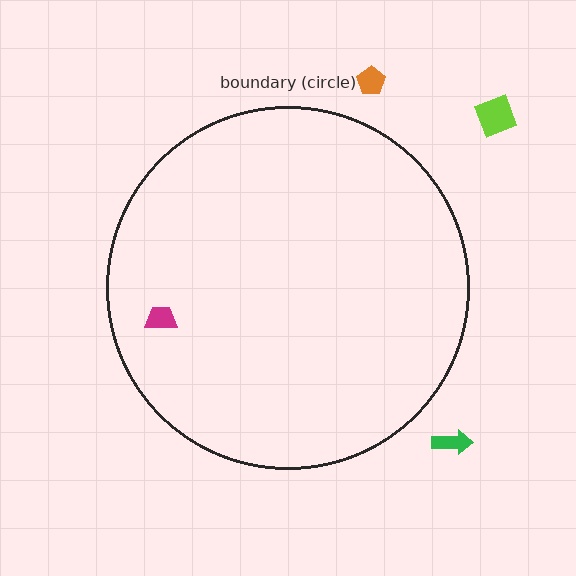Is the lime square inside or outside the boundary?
Outside.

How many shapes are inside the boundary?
1 inside, 3 outside.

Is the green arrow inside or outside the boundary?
Outside.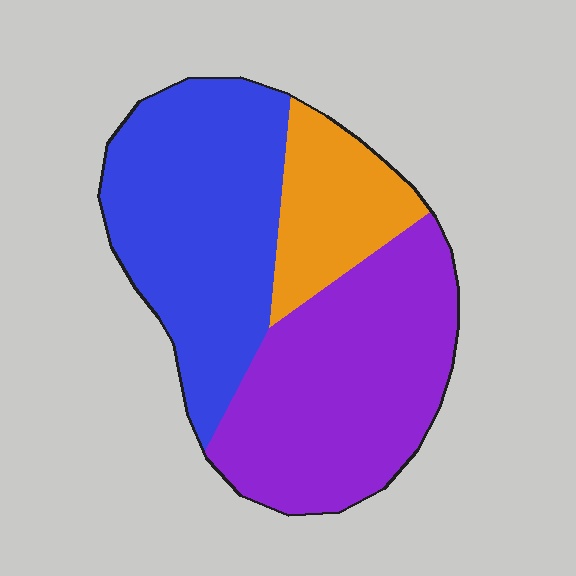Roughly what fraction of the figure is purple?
Purple takes up about two fifths (2/5) of the figure.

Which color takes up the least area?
Orange, at roughly 15%.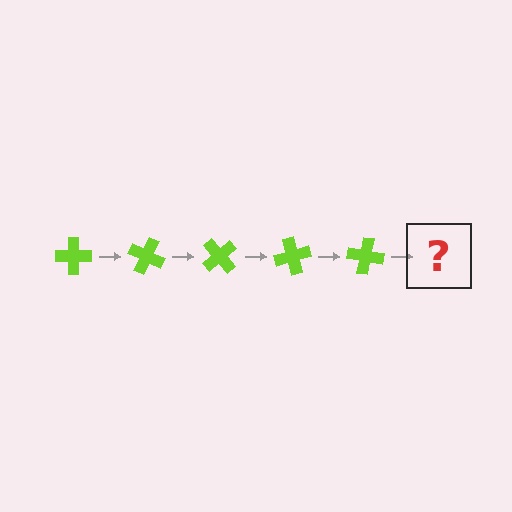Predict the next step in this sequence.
The next step is a lime cross rotated 125 degrees.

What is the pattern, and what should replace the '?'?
The pattern is that the cross rotates 25 degrees each step. The '?' should be a lime cross rotated 125 degrees.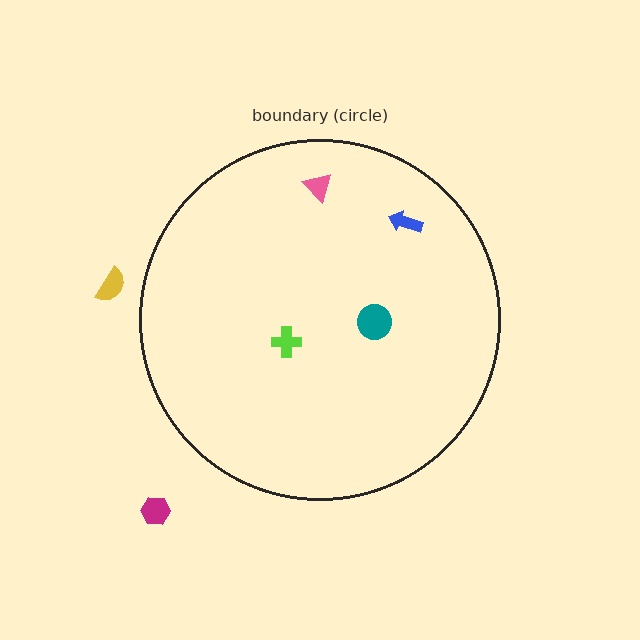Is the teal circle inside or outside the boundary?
Inside.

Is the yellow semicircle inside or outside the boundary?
Outside.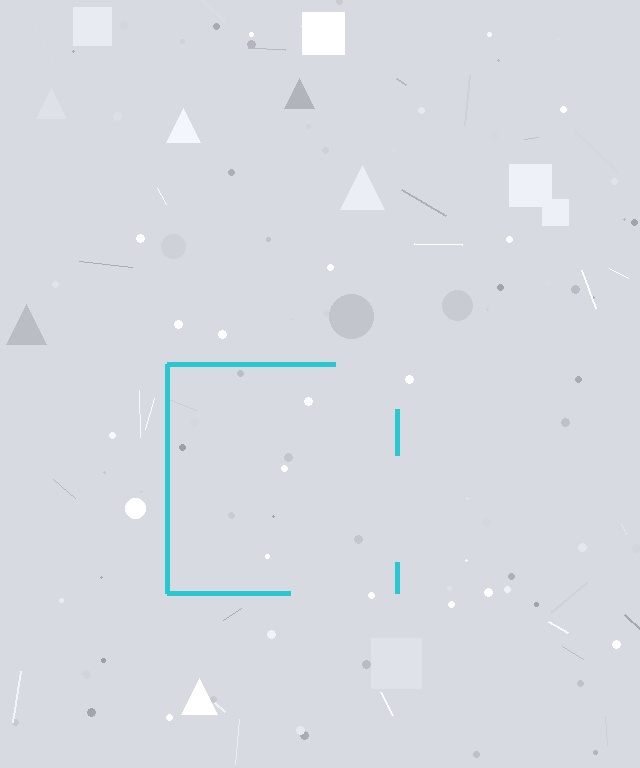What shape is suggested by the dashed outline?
The dashed outline suggests a square.